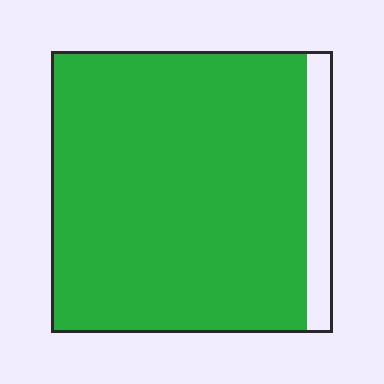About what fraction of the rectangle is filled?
About nine tenths (9/10).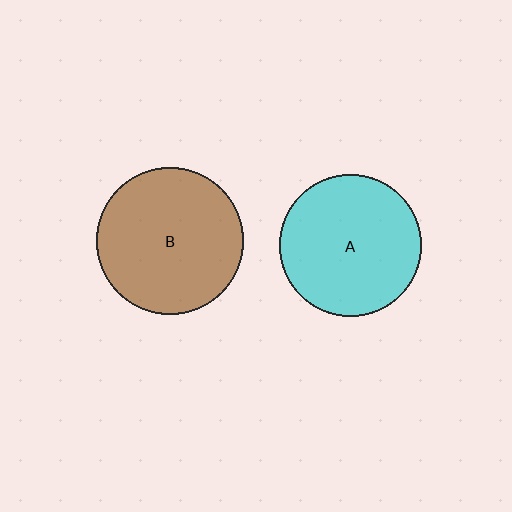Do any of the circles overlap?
No, none of the circles overlap.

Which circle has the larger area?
Circle B (brown).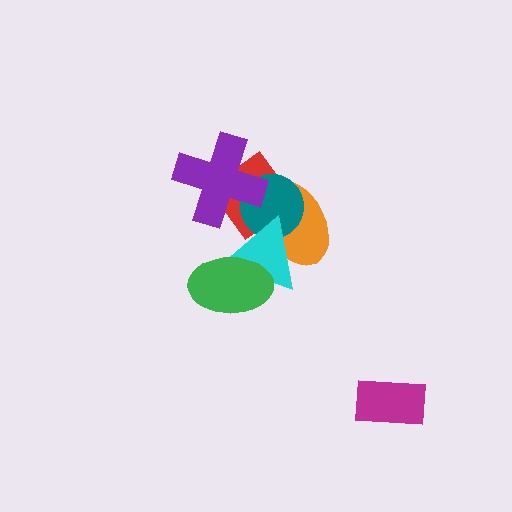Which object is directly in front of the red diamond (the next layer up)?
The teal circle is directly in front of the red diamond.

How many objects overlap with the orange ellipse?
3 objects overlap with the orange ellipse.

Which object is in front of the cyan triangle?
The green ellipse is in front of the cyan triangle.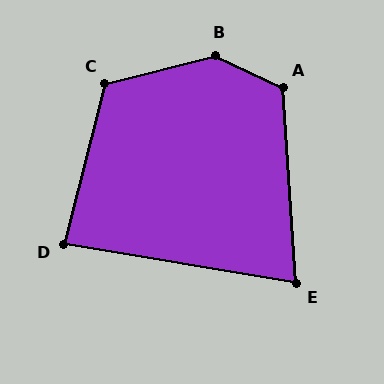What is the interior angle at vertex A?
Approximately 119 degrees (obtuse).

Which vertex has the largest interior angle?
B, at approximately 140 degrees.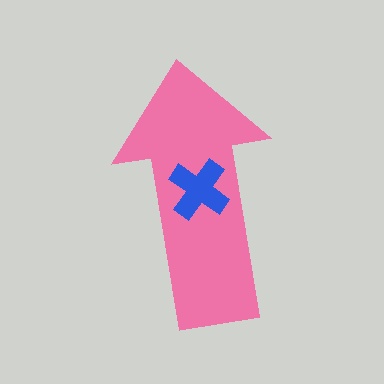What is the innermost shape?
The blue cross.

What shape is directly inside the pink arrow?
The blue cross.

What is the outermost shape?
The pink arrow.